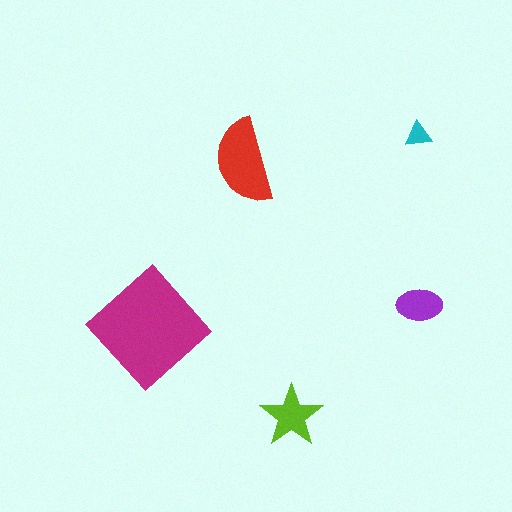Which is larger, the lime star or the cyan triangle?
The lime star.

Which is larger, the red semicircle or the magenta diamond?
The magenta diamond.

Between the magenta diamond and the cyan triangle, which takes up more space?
The magenta diamond.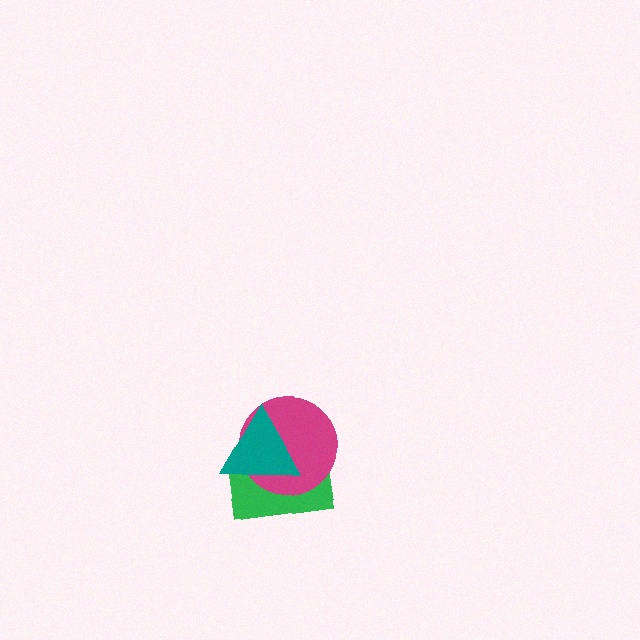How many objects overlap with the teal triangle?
2 objects overlap with the teal triangle.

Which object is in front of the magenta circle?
The teal triangle is in front of the magenta circle.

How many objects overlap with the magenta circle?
2 objects overlap with the magenta circle.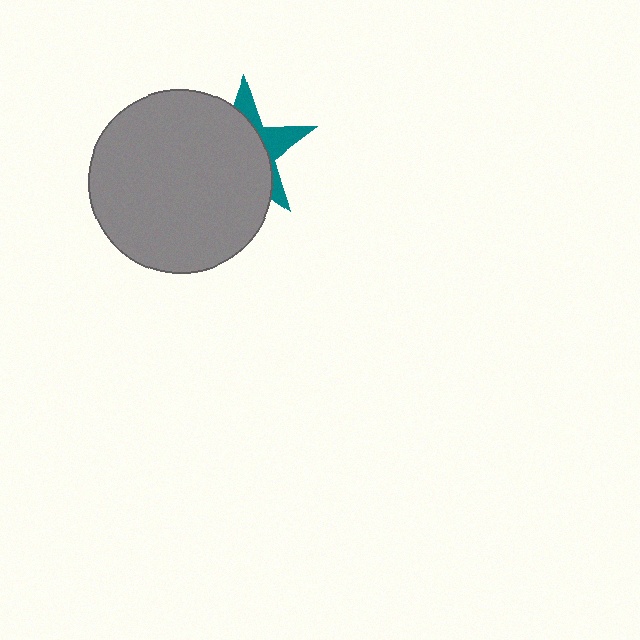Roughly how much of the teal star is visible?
A small part of it is visible (roughly 32%).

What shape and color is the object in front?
The object in front is a gray circle.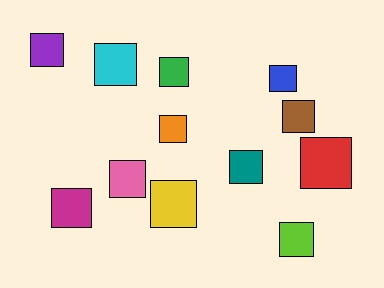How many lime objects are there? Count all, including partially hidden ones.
There is 1 lime object.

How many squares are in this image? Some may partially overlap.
There are 12 squares.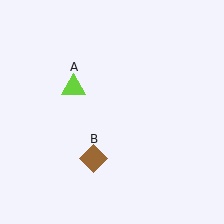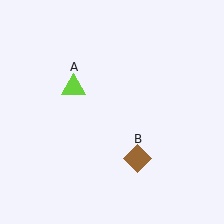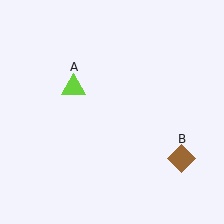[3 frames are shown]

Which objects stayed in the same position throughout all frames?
Lime triangle (object A) remained stationary.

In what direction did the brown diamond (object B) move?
The brown diamond (object B) moved right.